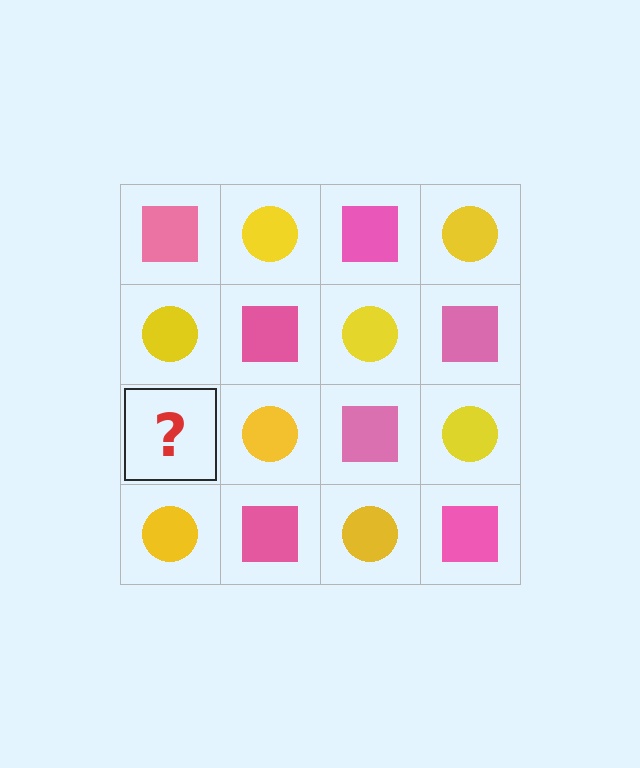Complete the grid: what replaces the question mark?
The question mark should be replaced with a pink square.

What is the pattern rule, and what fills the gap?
The rule is that it alternates pink square and yellow circle in a checkerboard pattern. The gap should be filled with a pink square.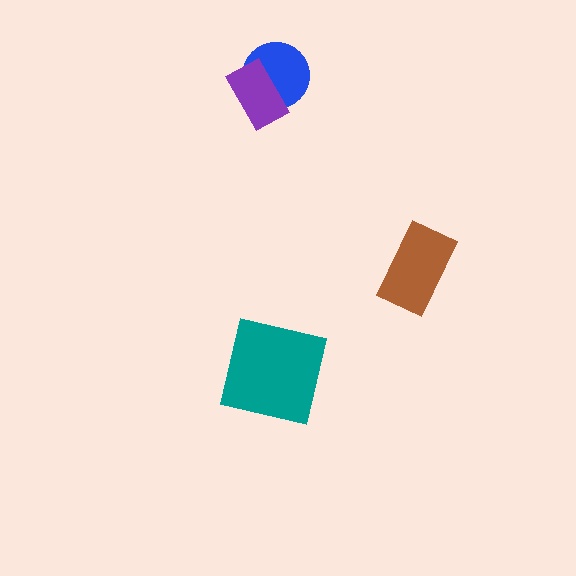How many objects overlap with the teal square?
0 objects overlap with the teal square.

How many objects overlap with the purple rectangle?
1 object overlaps with the purple rectangle.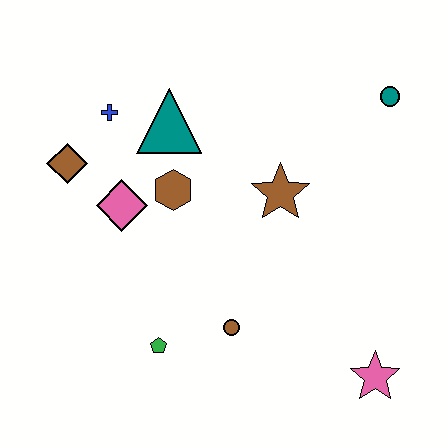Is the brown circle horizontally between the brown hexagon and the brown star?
Yes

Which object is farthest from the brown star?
The brown diamond is farthest from the brown star.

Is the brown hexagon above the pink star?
Yes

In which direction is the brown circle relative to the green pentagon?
The brown circle is to the right of the green pentagon.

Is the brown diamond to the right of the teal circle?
No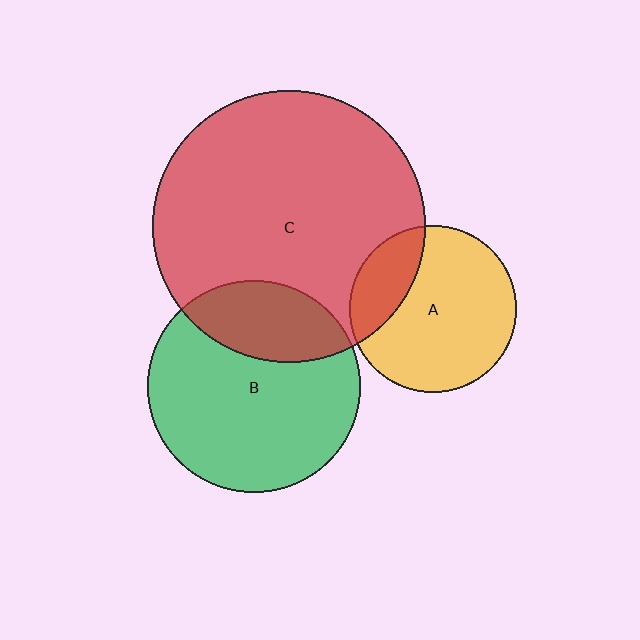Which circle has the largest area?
Circle C (red).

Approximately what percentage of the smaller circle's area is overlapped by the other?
Approximately 25%.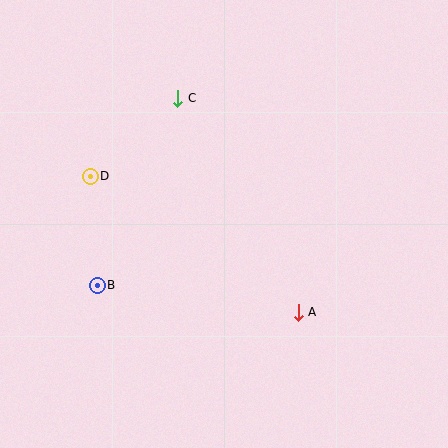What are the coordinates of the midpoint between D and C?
The midpoint between D and C is at (134, 137).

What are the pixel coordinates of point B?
Point B is at (97, 285).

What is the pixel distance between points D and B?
The distance between D and B is 109 pixels.